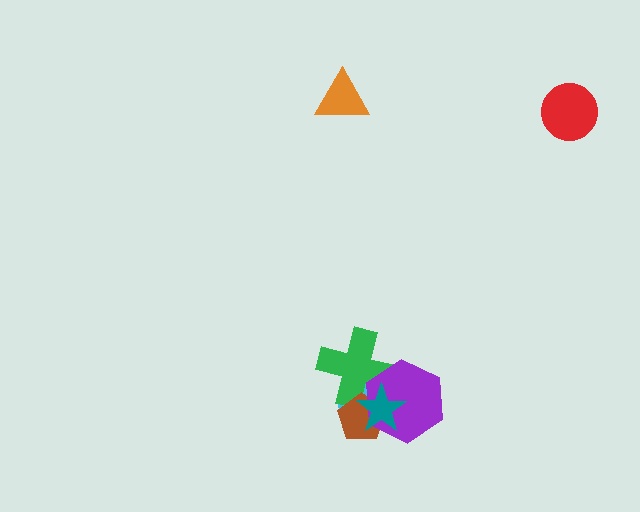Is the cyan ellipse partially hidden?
Yes, it is partially covered by another shape.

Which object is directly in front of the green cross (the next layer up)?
The brown pentagon is directly in front of the green cross.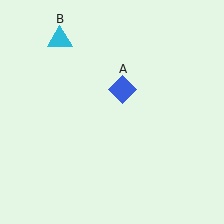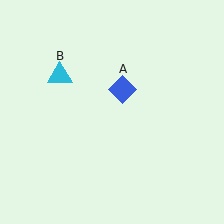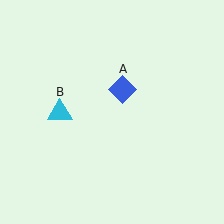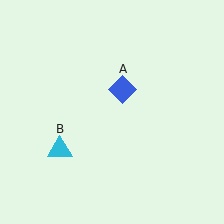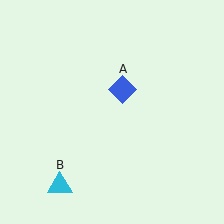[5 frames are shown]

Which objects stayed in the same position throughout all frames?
Blue diamond (object A) remained stationary.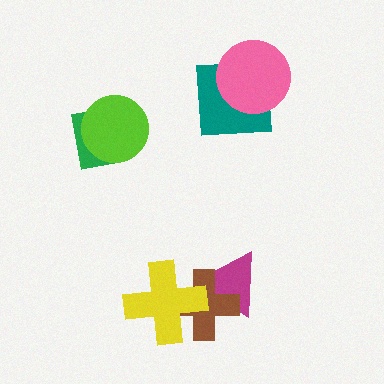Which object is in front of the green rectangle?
The lime circle is in front of the green rectangle.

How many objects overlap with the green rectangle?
1 object overlaps with the green rectangle.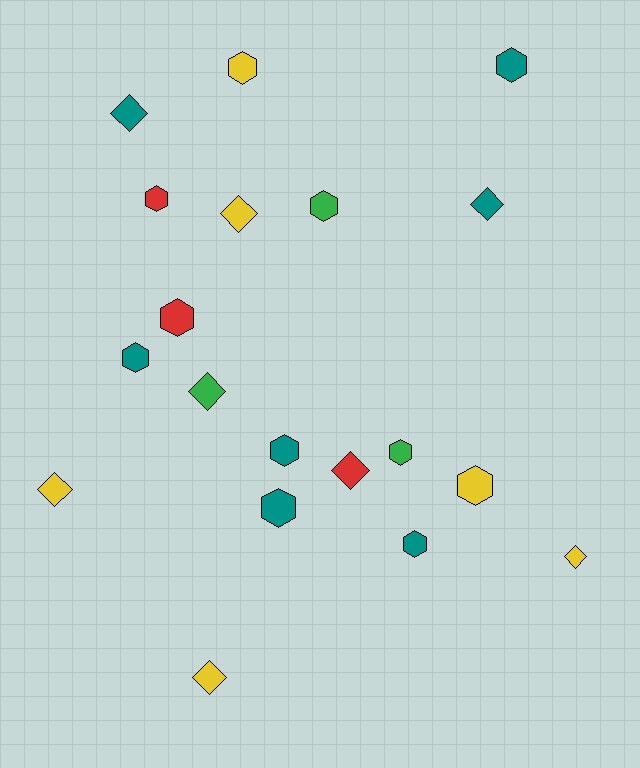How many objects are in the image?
There are 19 objects.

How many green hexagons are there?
There are 2 green hexagons.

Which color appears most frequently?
Teal, with 7 objects.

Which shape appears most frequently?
Hexagon, with 11 objects.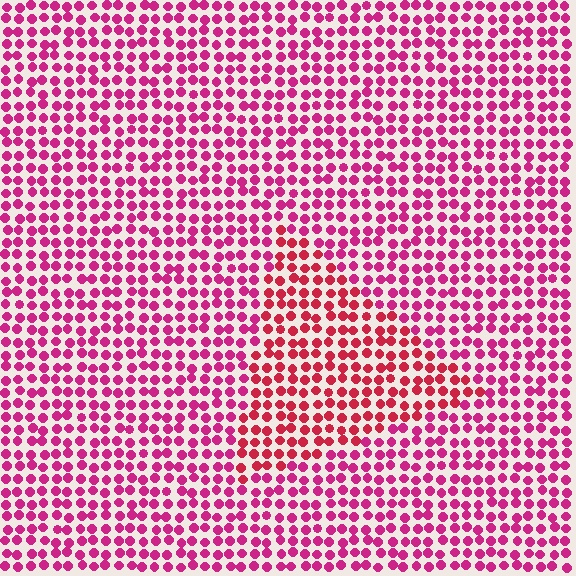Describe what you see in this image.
The image is filled with small magenta elements in a uniform arrangement. A triangle-shaped region is visible where the elements are tinted to a slightly different hue, forming a subtle color boundary.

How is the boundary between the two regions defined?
The boundary is defined purely by a slight shift in hue (about 24 degrees). Spacing, size, and orientation are identical on both sides.